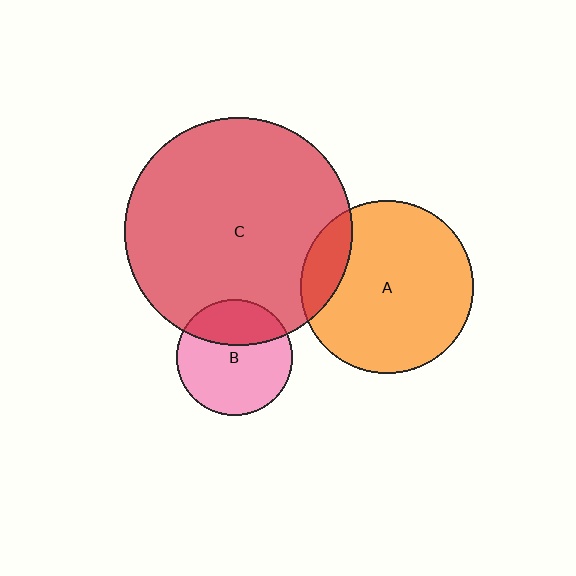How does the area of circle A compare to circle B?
Approximately 2.2 times.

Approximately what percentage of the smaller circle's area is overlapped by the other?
Approximately 30%.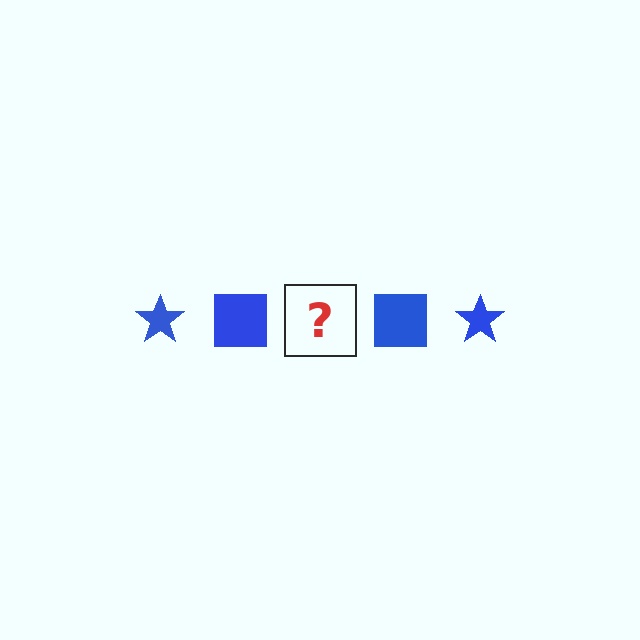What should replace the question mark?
The question mark should be replaced with a blue star.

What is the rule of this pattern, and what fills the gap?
The rule is that the pattern cycles through star, square shapes in blue. The gap should be filled with a blue star.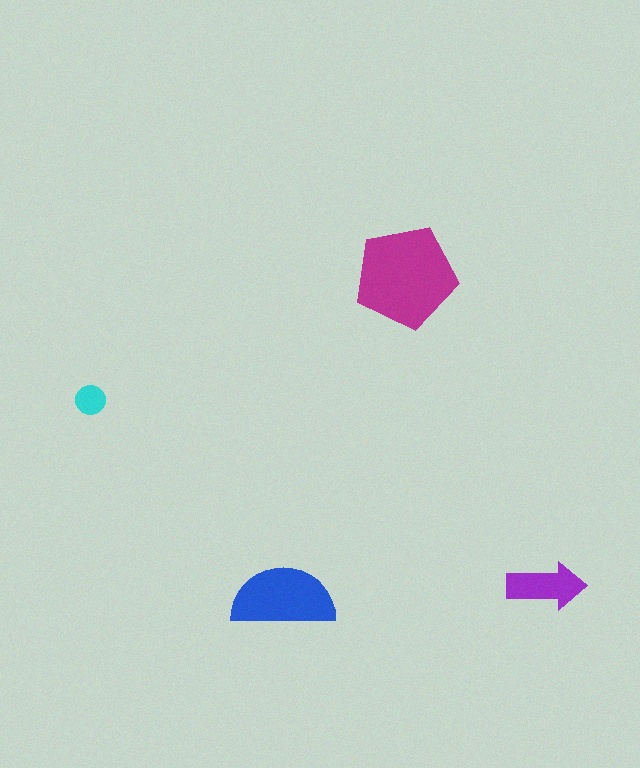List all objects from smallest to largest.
The cyan circle, the purple arrow, the blue semicircle, the magenta pentagon.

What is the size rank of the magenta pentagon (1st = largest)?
1st.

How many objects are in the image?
There are 4 objects in the image.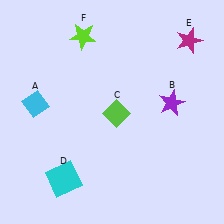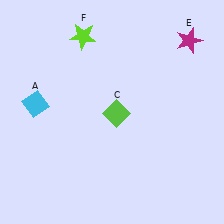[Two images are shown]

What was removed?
The purple star (B), the cyan square (D) were removed in Image 2.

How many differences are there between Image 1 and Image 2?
There are 2 differences between the two images.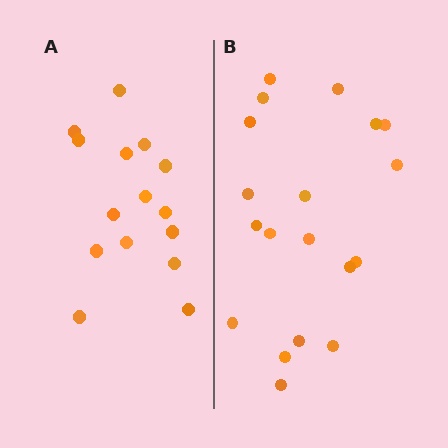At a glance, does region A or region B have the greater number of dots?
Region B (the right region) has more dots.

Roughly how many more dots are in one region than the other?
Region B has about 4 more dots than region A.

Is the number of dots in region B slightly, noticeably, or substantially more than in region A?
Region B has noticeably more, but not dramatically so. The ratio is roughly 1.3 to 1.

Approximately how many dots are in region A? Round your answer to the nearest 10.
About 20 dots. (The exact count is 15, which rounds to 20.)